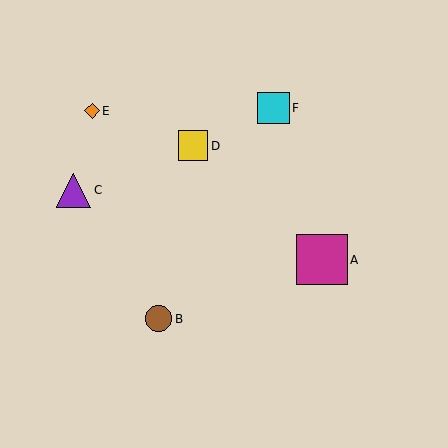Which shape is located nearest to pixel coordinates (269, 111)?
The cyan square (labeled F) at (273, 108) is nearest to that location.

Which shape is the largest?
The magenta square (labeled A) is the largest.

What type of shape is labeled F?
Shape F is a cyan square.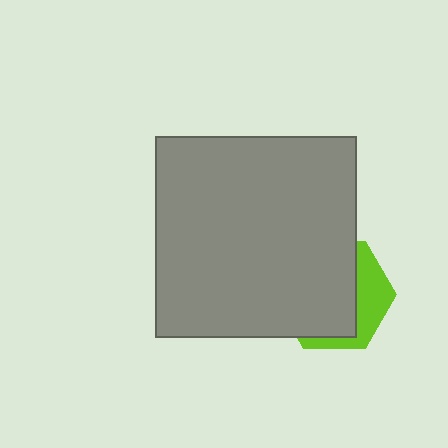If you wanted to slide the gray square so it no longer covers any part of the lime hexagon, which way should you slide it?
Slide it toward the upper-left — that is the most direct way to separate the two shapes.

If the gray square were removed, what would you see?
You would see the complete lime hexagon.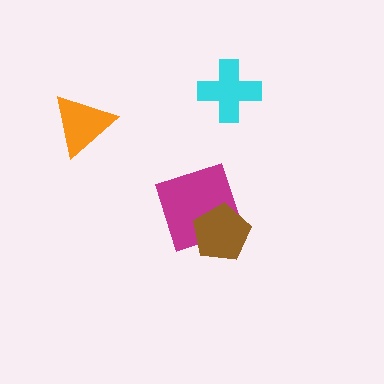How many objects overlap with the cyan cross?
0 objects overlap with the cyan cross.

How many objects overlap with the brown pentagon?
1 object overlaps with the brown pentagon.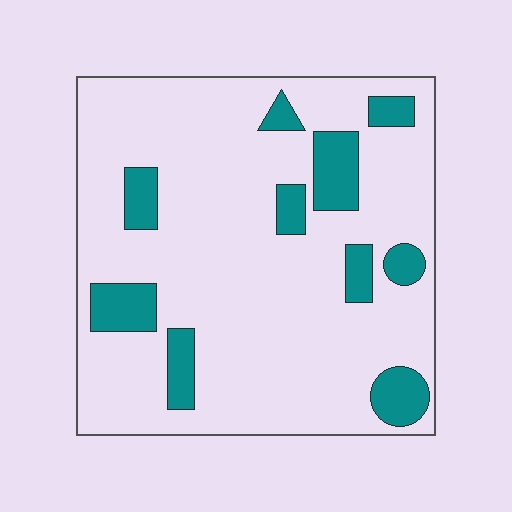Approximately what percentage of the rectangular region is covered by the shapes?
Approximately 15%.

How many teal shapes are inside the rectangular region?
10.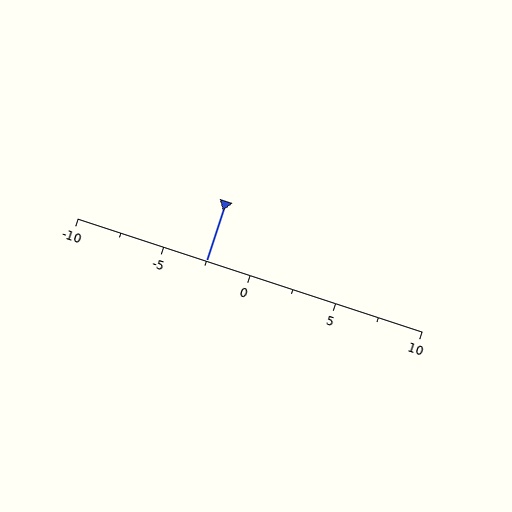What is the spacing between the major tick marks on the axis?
The major ticks are spaced 5 apart.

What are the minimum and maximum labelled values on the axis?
The axis runs from -10 to 10.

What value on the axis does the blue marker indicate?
The marker indicates approximately -2.5.